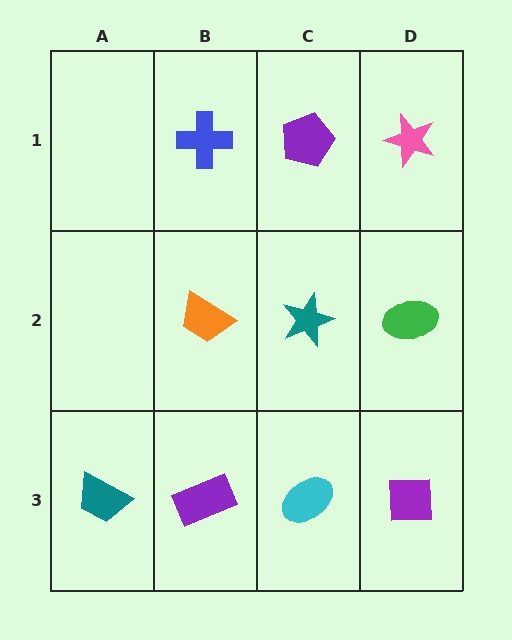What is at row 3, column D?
A purple square.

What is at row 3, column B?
A purple rectangle.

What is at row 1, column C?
A purple pentagon.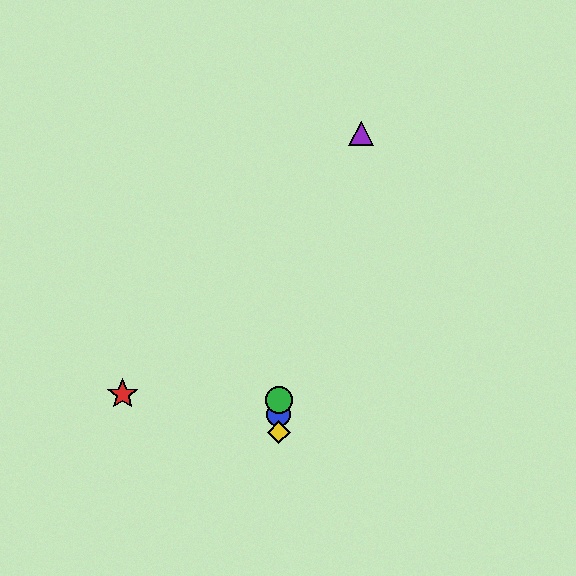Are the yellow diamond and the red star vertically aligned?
No, the yellow diamond is at x≈279 and the red star is at x≈123.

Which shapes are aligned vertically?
The blue circle, the green circle, the yellow diamond are aligned vertically.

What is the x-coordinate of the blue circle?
The blue circle is at x≈279.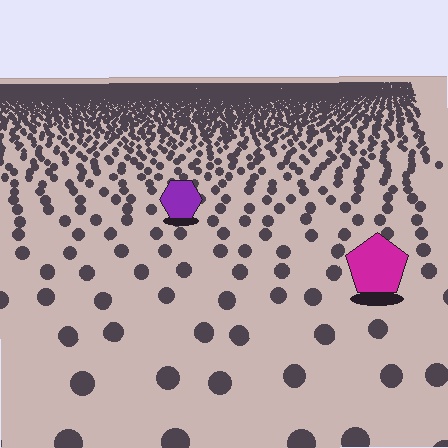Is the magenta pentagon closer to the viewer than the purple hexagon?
Yes. The magenta pentagon is closer — you can tell from the texture gradient: the ground texture is coarser near it.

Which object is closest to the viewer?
The magenta pentagon is closest. The texture marks near it are larger and more spread out.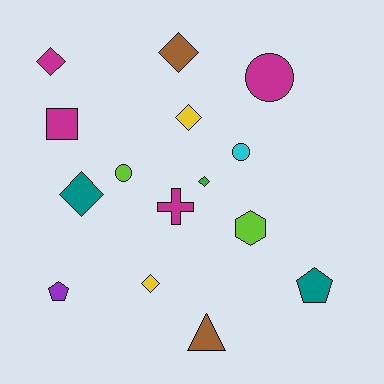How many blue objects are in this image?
There are no blue objects.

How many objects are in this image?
There are 15 objects.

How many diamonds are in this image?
There are 6 diamonds.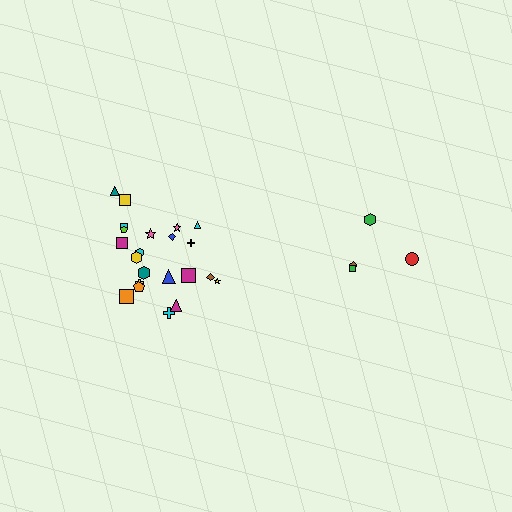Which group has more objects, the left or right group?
The left group.